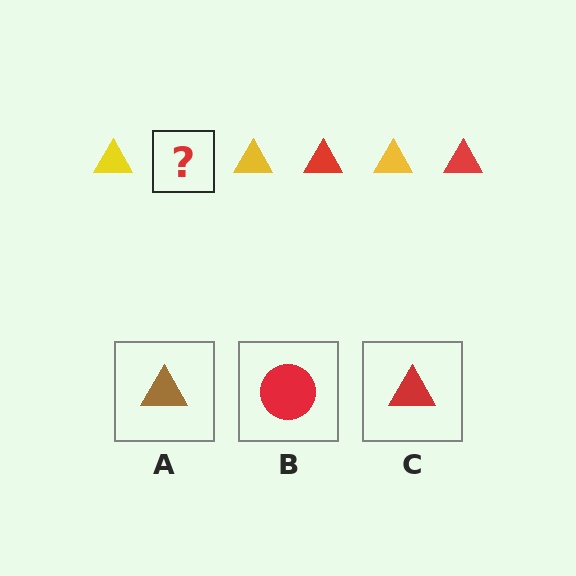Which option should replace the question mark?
Option C.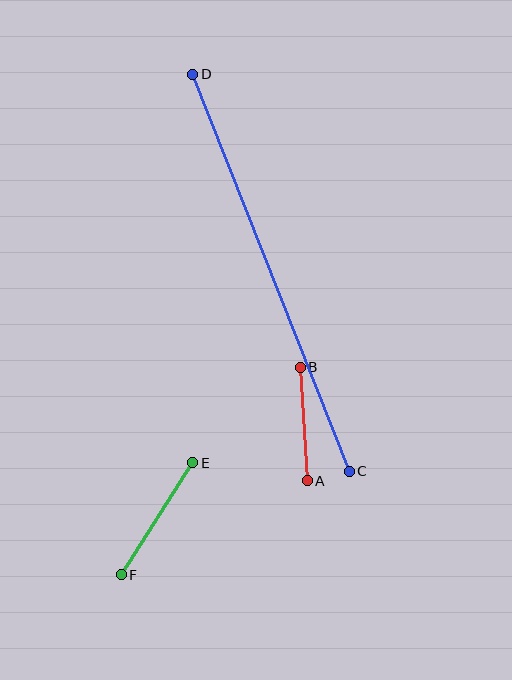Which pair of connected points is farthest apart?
Points C and D are farthest apart.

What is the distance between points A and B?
The distance is approximately 114 pixels.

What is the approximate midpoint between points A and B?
The midpoint is at approximately (304, 424) pixels.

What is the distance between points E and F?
The distance is approximately 133 pixels.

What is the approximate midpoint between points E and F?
The midpoint is at approximately (157, 519) pixels.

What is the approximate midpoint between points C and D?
The midpoint is at approximately (271, 273) pixels.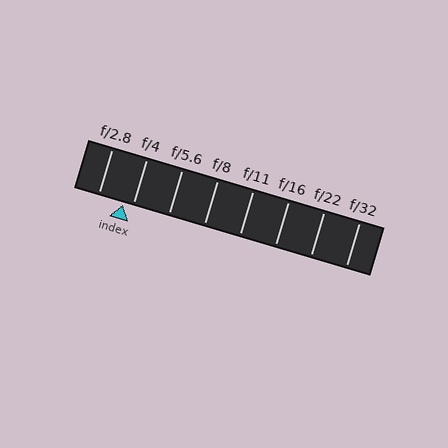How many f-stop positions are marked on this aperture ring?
There are 8 f-stop positions marked.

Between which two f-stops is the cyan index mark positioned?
The index mark is between f/2.8 and f/4.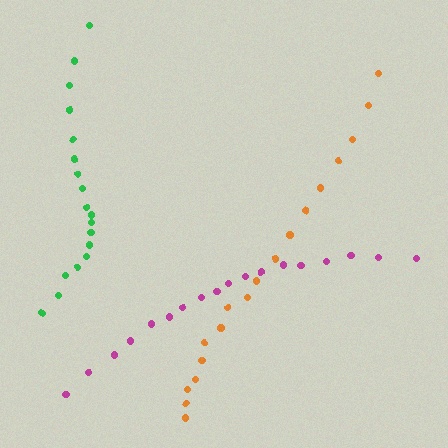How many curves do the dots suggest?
There are 3 distinct paths.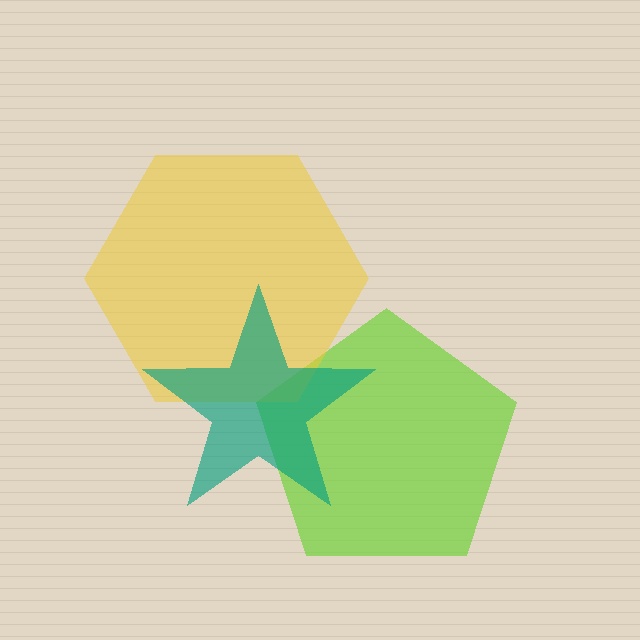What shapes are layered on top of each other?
The layered shapes are: a lime pentagon, a yellow hexagon, a teal star.